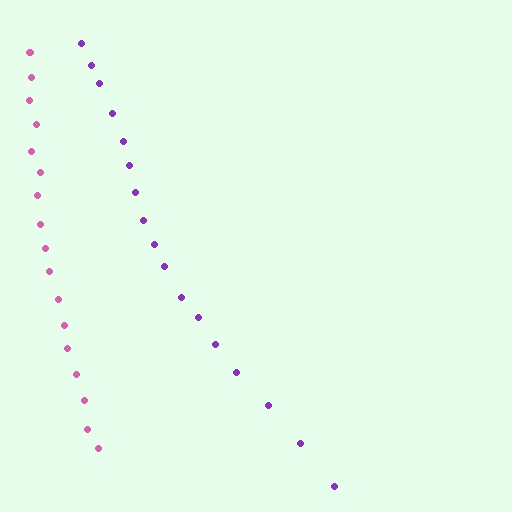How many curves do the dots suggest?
There are 2 distinct paths.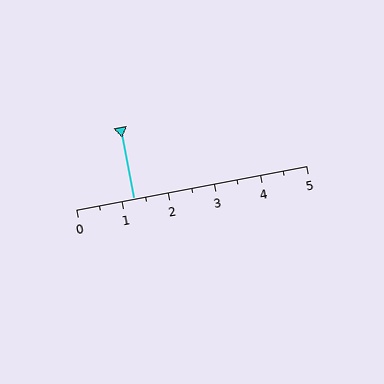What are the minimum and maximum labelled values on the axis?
The axis runs from 0 to 5.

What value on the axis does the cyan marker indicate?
The marker indicates approximately 1.2.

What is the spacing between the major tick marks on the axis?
The major ticks are spaced 1 apart.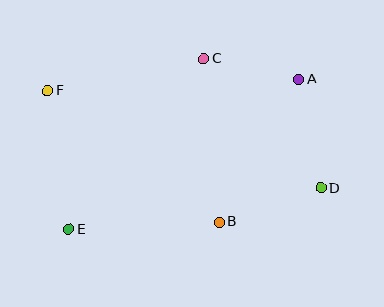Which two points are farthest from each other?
Points D and F are farthest from each other.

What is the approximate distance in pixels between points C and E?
The distance between C and E is approximately 217 pixels.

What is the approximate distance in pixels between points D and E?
The distance between D and E is approximately 255 pixels.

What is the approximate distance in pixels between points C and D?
The distance between C and D is approximately 175 pixels.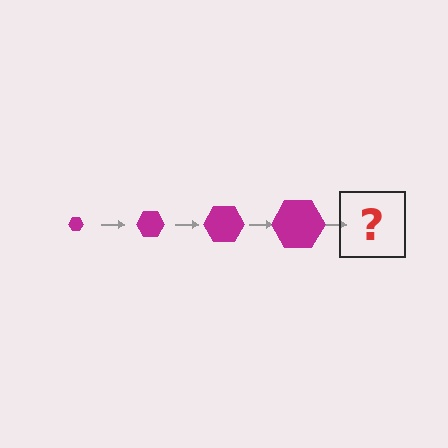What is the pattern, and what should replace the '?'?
The pattern is that the hexagon gets progressively larger each step. The '?' should be a magenta hexagon, larger than the previous one.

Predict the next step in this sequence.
The next step is a magenta hexagon, larger than the previous one.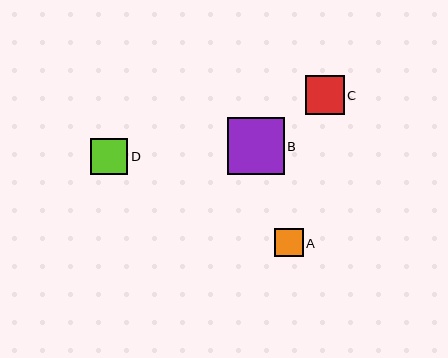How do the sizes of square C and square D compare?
Square C and square D are approximately the same size.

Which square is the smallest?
Square A is the smallest with a size of approximately 29 pixels.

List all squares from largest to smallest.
From largest to smallest: B, C, D, A.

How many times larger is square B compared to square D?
Square B is approximately 1.5 times the size of square D.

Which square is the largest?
Square B is the largest with a size of approximately 56 pixels.